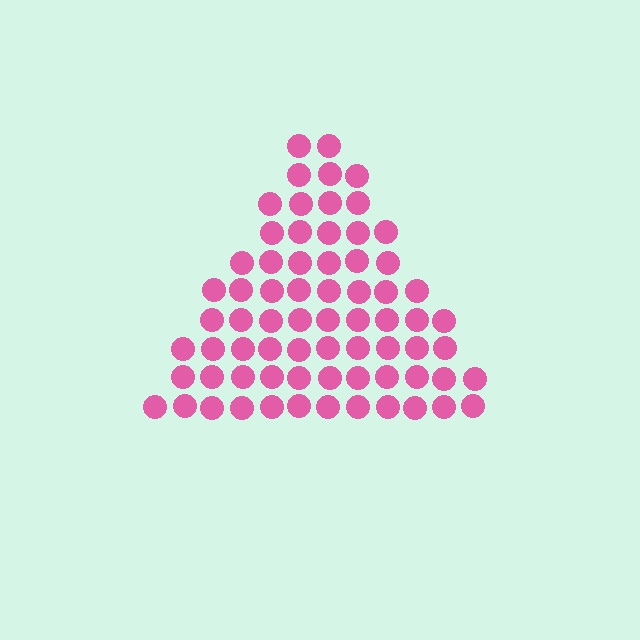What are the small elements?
The small elements are circles.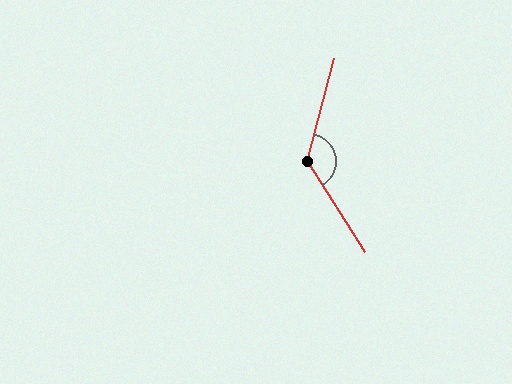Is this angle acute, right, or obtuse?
It is obtuse.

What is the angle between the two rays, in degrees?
Approximately 133 degrees.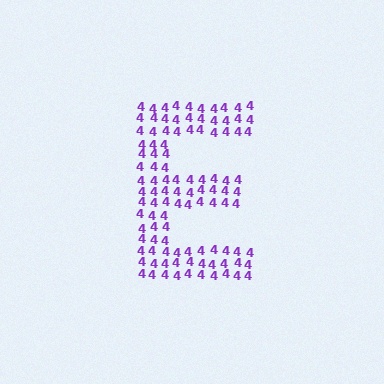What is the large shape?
The large shape is the letter E.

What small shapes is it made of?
It is made of small digit 4's.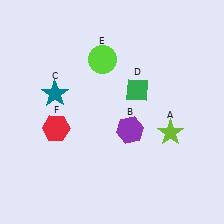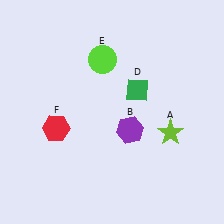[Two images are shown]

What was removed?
The teal star (C) was removed in Image 2.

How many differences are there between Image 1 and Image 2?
There is 1 difference between the two images.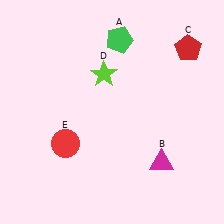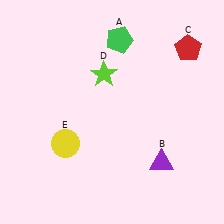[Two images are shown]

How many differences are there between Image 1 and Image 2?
There are 2 differences between the two images.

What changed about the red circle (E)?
In Image 1, E is red. In Image 2, it changed to yellow.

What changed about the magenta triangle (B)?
In Image 1, B is magenta. In Image 2, it changed to purple.